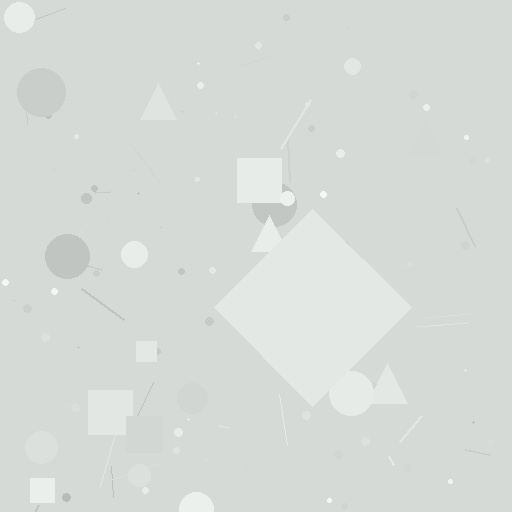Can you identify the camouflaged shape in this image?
The camouflaged shape is a diamond.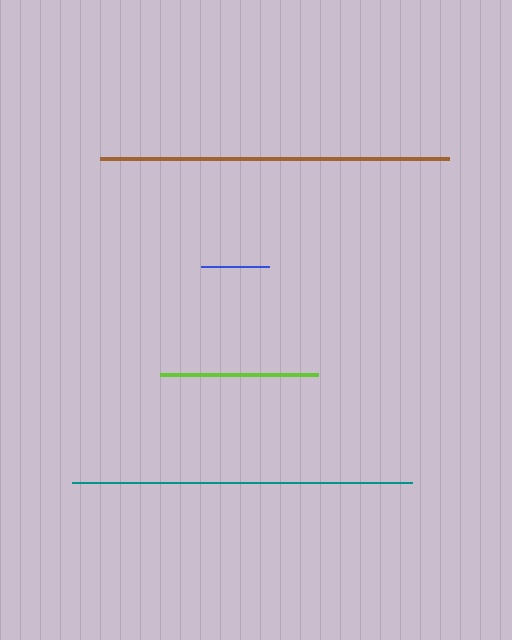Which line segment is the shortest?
The blue line is the shortest at approximately 67 pixels.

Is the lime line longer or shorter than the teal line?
The teal line is longer than the lime line.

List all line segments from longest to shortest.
From longest to shortest: brown, teal, lime, blue.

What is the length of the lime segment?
The lime segment is approximately 158 pixels long.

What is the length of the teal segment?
The teal segment is approximately 340 pixels long.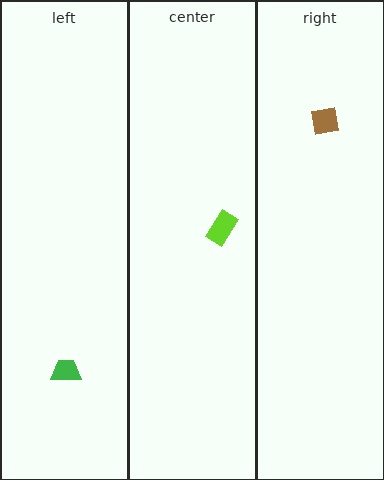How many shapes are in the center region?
1.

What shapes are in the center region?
The lime rectangle.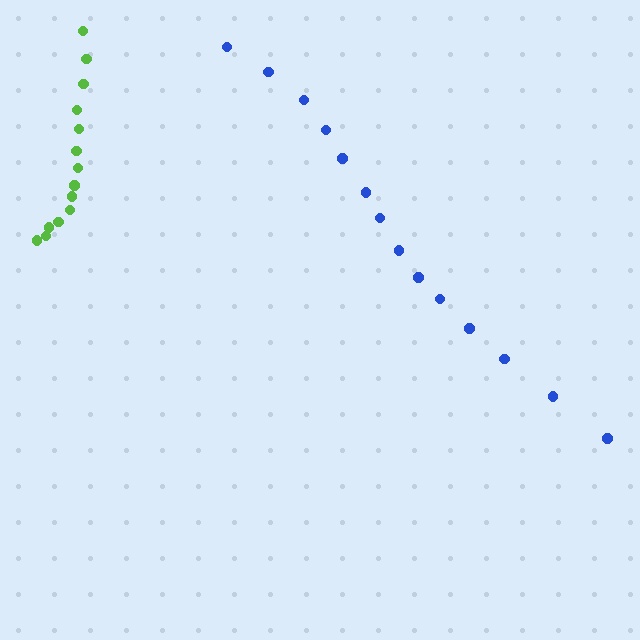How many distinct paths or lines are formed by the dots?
There are 2 distinct paths.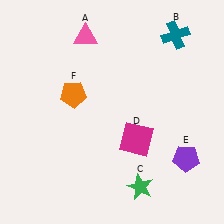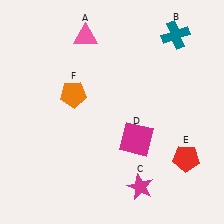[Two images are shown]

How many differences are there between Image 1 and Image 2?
There are 2 differences between the two images.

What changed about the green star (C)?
In Image 1, C is green. In Image 2, it changed to magenta.